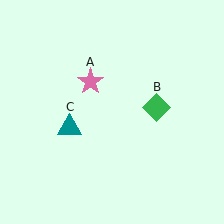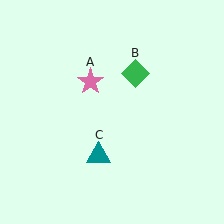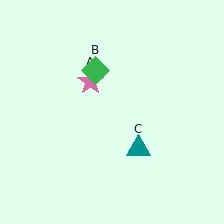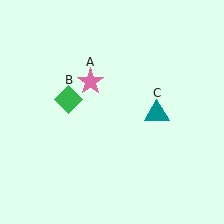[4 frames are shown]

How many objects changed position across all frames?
2 objects changed position: green diamond (object B), teal triangle (object C).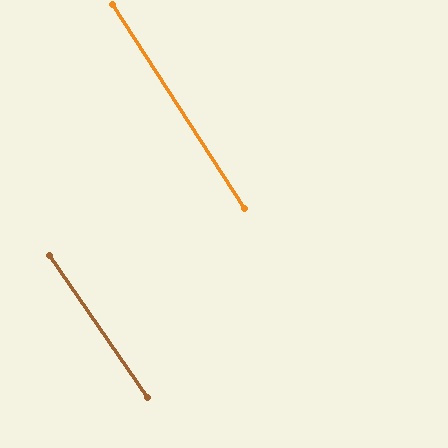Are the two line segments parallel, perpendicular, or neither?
Parallel — their directions differ by only 1.7°.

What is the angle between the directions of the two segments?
Approximately 2 degrees.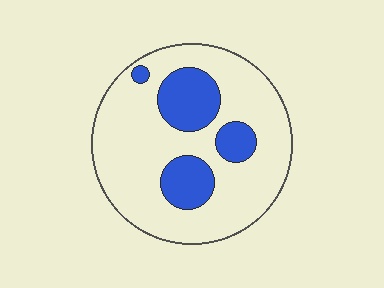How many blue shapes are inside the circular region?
4.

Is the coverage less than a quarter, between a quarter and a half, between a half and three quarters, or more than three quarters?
Less than a quarter.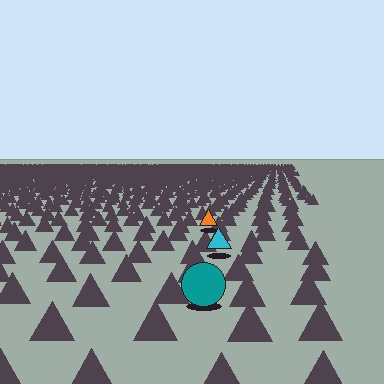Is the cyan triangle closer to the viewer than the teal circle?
No. The teal circle is closer — you can tell from the texture gradient: the ground texture is coarser near it.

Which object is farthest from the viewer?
The orange triangle is farthest from the viewer. It appears smaller and the ground texture around it is denser.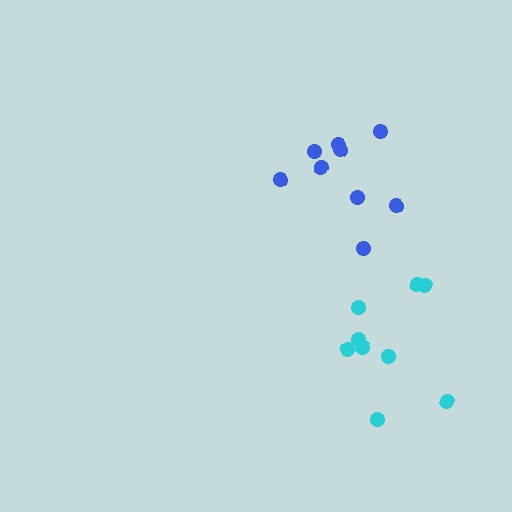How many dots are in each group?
Group 1: 9 dots, Group 2: 9 dots (18 total).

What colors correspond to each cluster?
The clusters are colored: cyan, blue.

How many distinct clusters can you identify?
There are 2 distinct clusters.